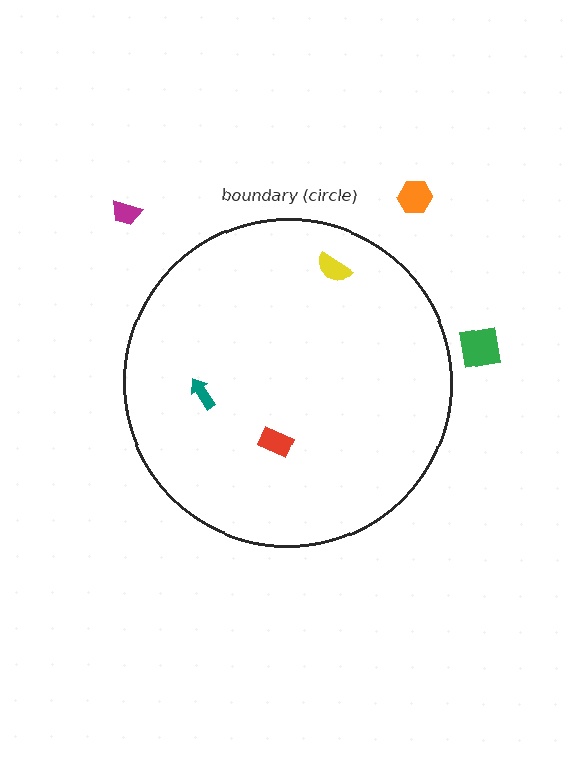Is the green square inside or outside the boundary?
Outside.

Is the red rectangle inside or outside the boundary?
Inside.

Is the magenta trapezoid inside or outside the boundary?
Outside.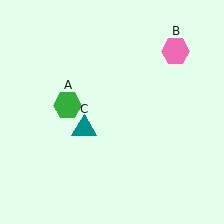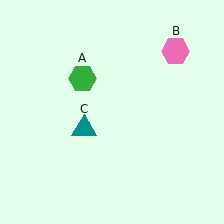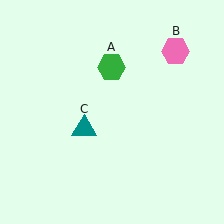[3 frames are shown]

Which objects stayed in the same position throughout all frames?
Pink hexagon (object B) and teal triangle (object C) remained stationary.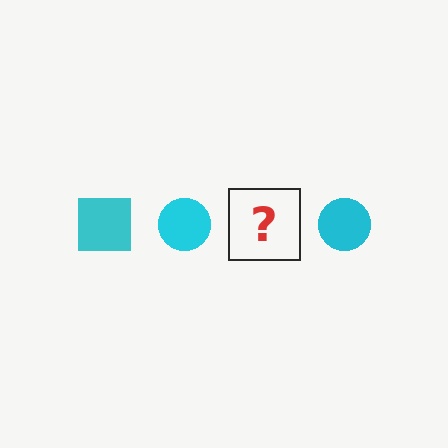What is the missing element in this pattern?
The missing element is a cyan square.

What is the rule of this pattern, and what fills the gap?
The rule is that the pattern cycles through square, circle shapes in cyan. The gap should be filled with a cyan square.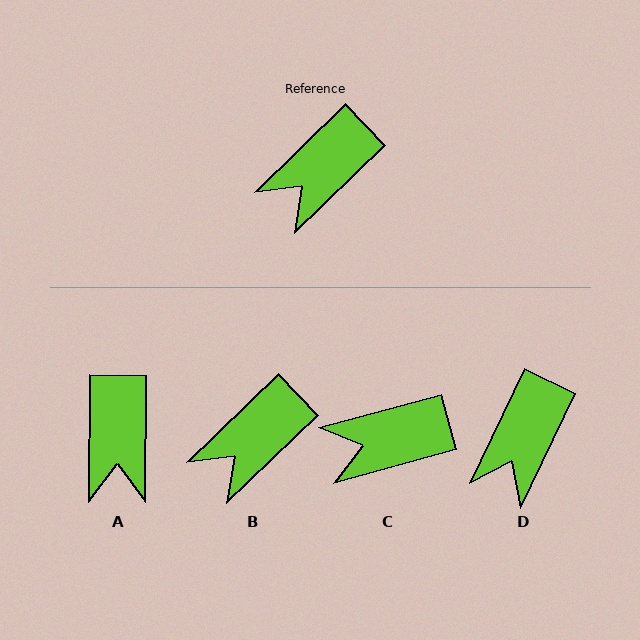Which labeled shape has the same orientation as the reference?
B.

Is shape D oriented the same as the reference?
No, it is off by about 20 degrees.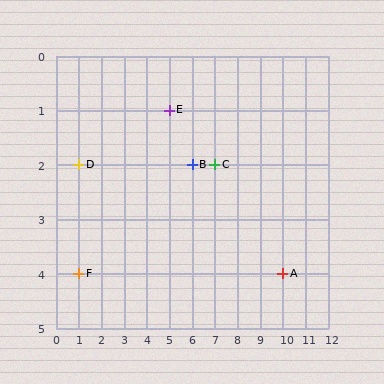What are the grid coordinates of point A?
Point A is at grid coordinates (10, 4).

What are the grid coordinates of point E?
Point E is at grid coordinates (5, 1).